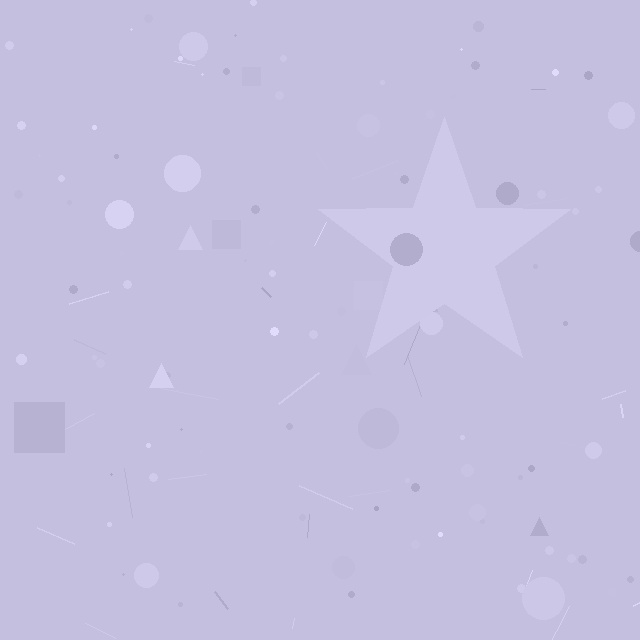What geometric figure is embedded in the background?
A star is embedded in the background.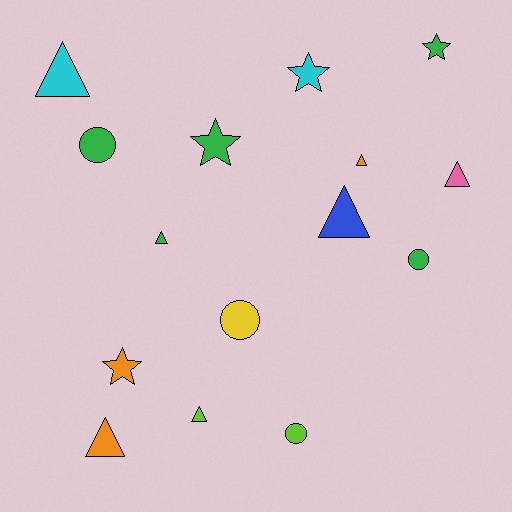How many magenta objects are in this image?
There are no magenta objects.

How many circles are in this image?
There are 4 circles.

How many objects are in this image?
There are 15 objects.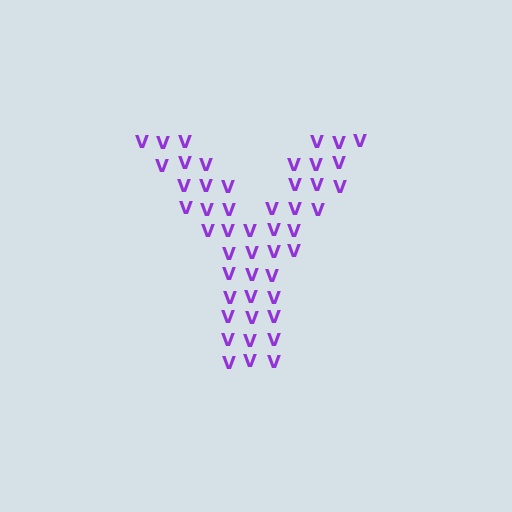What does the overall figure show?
The overall figure shows the letter Y.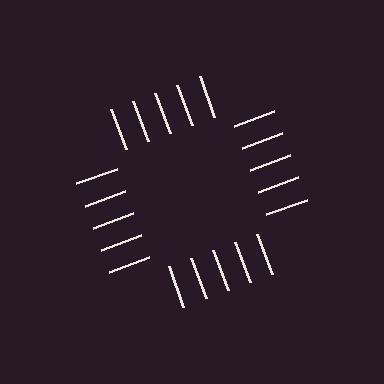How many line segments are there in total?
20 — 5 along each of the 4 edges.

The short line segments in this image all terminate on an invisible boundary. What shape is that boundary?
An illusory square — the line segments terminate on its edges but no continuous stroke is drawn.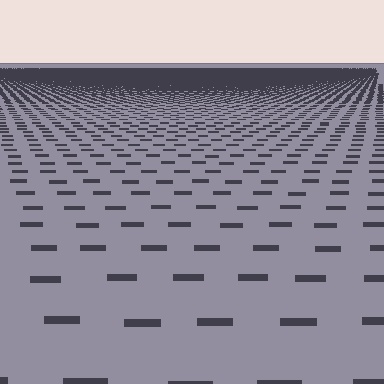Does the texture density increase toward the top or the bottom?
Density increases toward the top.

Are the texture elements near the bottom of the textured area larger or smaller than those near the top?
Larger. Near the bottom, elements are closer to the viewer and appear at a bigger on-screen size.